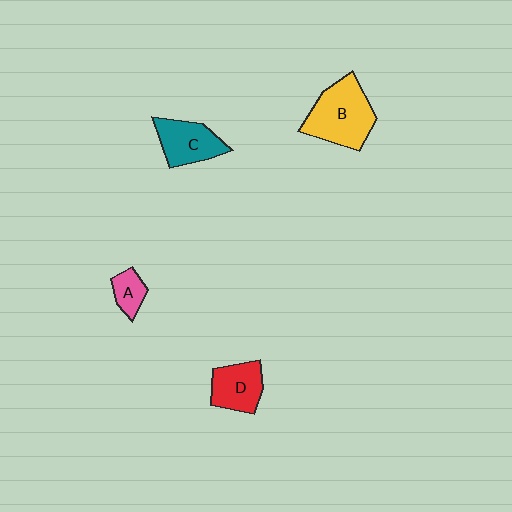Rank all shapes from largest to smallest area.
From largest to smallest: B (yellow), C (teal), D (red), A (pink).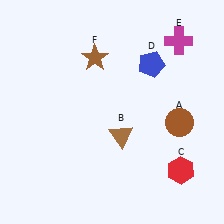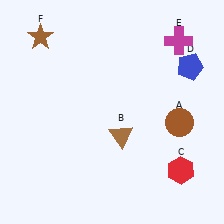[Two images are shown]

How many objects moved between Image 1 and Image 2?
2 objects moved between the two images.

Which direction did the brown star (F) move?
The brown star (F) moved left.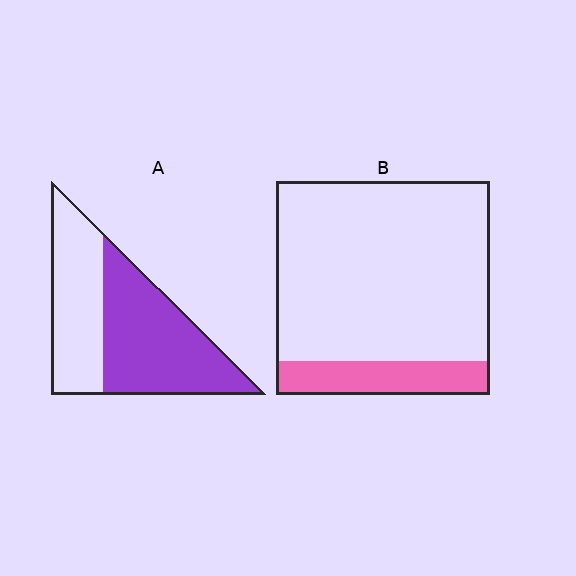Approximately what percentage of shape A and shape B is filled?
A is approximately 60% and B is approximately 15%.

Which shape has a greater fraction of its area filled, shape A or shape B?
Shape A.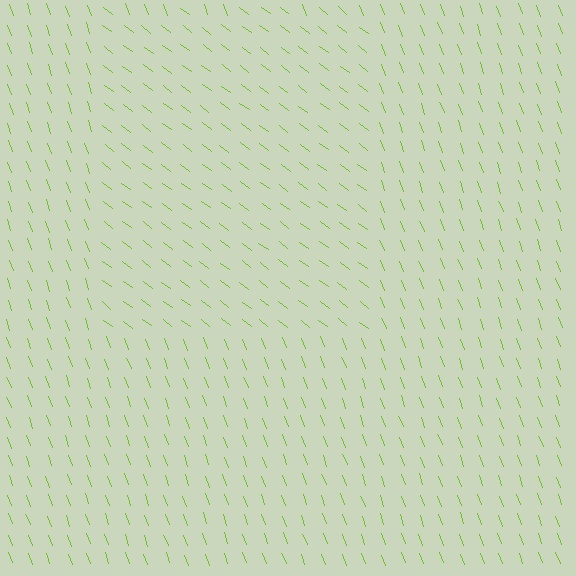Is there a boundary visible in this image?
Yes, there is a texture boundary formed by a change in line orientation.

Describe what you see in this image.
The image is filled with small lime line segments. A rectangle region in the image has lines oriented differently from the surrounding lines, creating a visible texture boundary.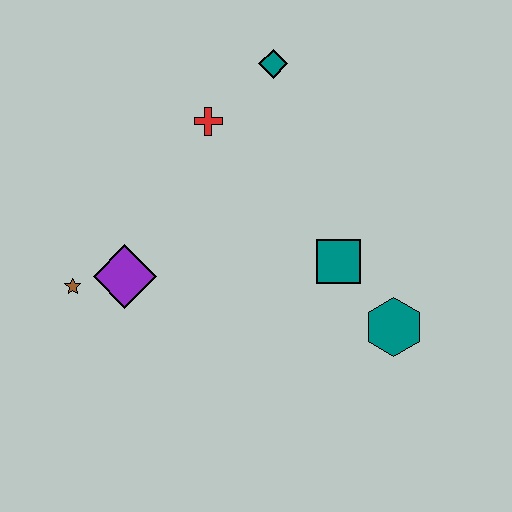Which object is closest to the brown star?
The purple diamond is closest to the brown star.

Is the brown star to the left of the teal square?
Yes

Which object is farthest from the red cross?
The teal hexagon is farthest from the red cross.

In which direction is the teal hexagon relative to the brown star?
The teal hexagon is to the right of the brown star.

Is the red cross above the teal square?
Yes